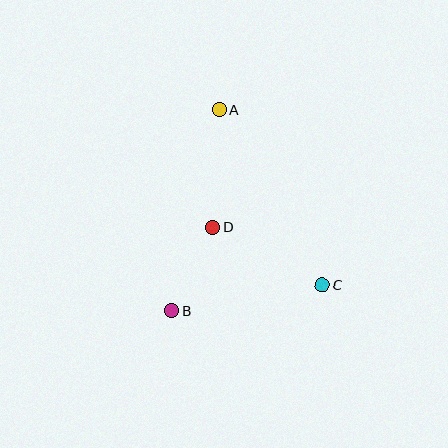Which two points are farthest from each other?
Points A and B are farthest from each other.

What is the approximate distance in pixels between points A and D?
The distance between A and D is approximately 117 pixels.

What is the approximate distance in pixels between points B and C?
The distance between B and C is approximately 153 pixels.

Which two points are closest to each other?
Points B and D are closest to each other.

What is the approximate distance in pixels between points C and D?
The distance between C and D is approximately 124 pixels.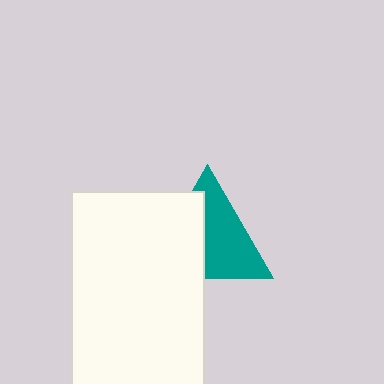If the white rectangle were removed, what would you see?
You would see the complete teal triangle.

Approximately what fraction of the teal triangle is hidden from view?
Roughly 44% of the teal triangle is hidden behind the white rectangle.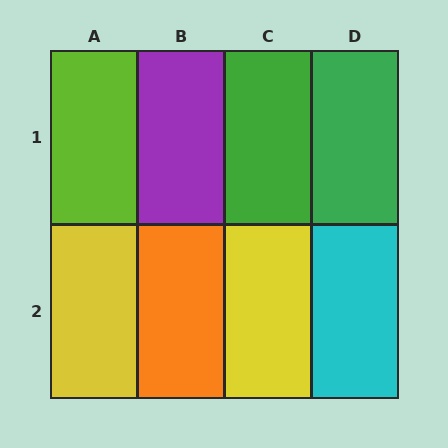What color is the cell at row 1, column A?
Lime.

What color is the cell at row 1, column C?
Green.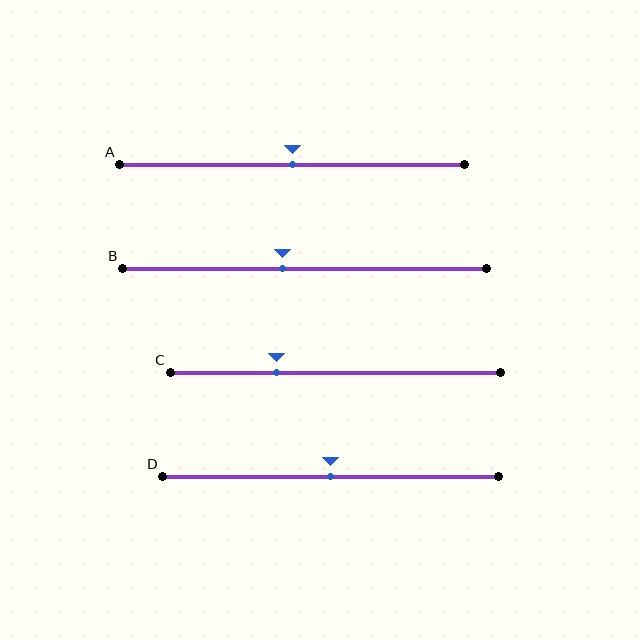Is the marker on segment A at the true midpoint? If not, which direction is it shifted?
Yes, the marker on segment A is at the true midpoint.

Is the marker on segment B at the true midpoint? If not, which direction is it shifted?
No, the marker on segment B is shifted to the left by about 6% of the segment length.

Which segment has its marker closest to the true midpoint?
Segment A has its marker closest to the true midpoint.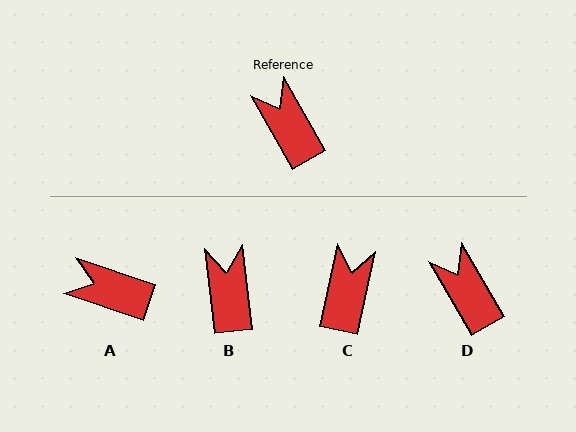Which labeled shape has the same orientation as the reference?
D.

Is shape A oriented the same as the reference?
No, it is off by about 41 degrees.